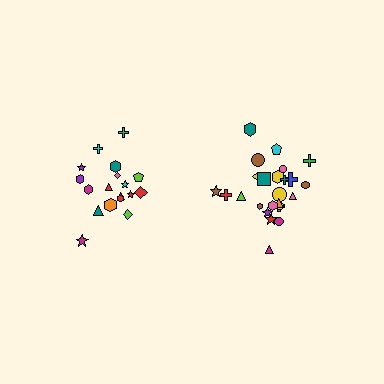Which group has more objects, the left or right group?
The right group.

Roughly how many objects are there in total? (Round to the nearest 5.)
Roughly 45 objects in total.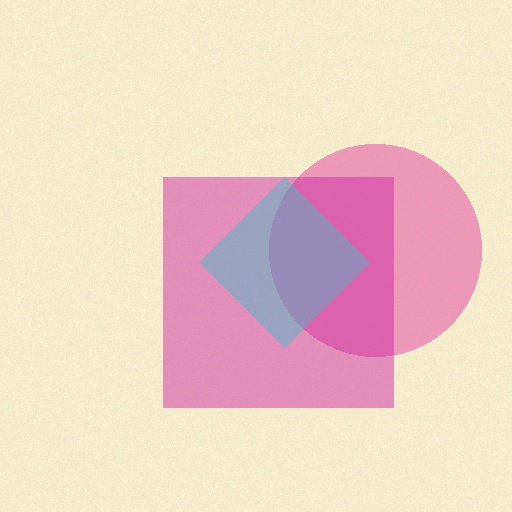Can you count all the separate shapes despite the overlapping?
Yes, there are 3 separate shapes.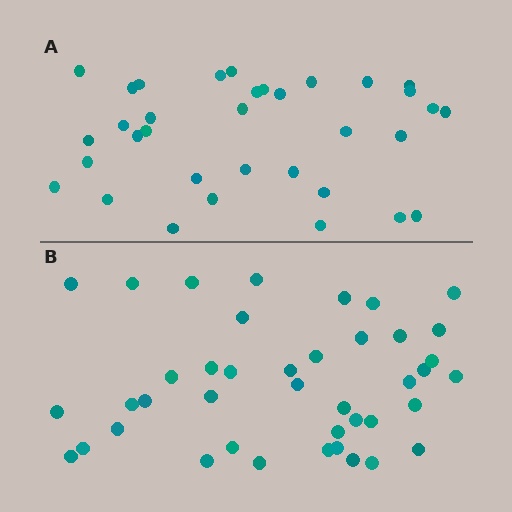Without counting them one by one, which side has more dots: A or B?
Region B (the bottom region) has more dots.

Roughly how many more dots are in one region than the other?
Region B has roughly 8 or so more dots than region A.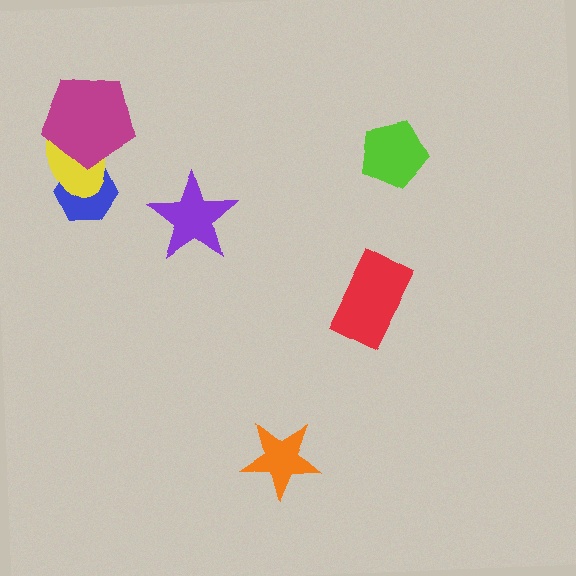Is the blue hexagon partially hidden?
Yes, it is partially covered by another shape.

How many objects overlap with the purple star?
0 objects overlap with the purple star.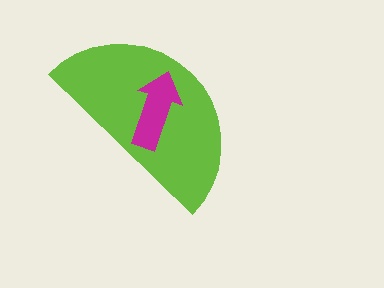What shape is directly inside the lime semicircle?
The magenta arrow.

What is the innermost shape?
The magenta arrow.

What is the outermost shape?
The lime semicircle.